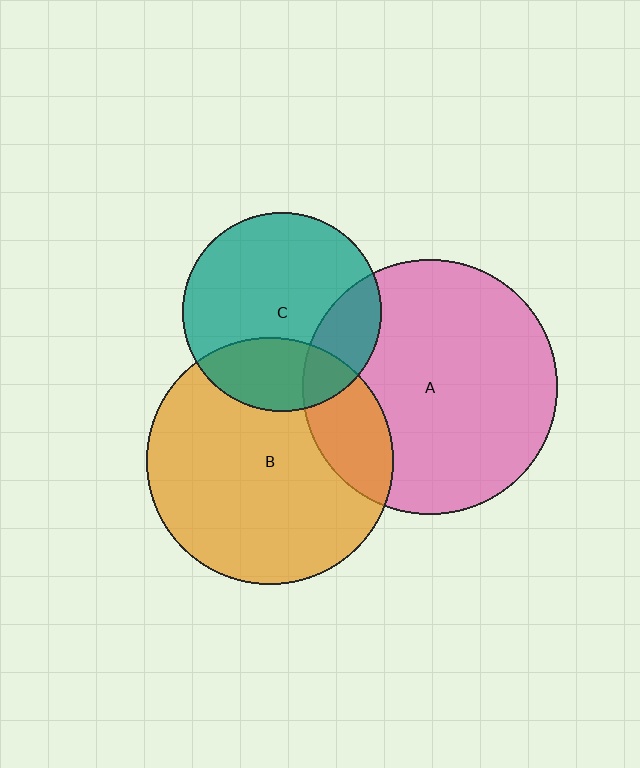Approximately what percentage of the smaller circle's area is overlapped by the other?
Approximately 20%.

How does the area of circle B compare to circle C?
Approximately 1.5 times.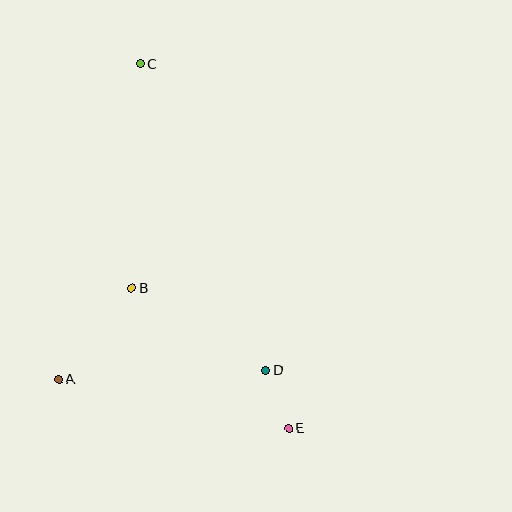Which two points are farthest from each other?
Points C and E are farthest from each other.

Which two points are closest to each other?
Points D and E are closest to each other.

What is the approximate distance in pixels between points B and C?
The distance between B and C is approximately 225 pixels.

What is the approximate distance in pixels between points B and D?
The distance between B and D is approximately 157 pixels.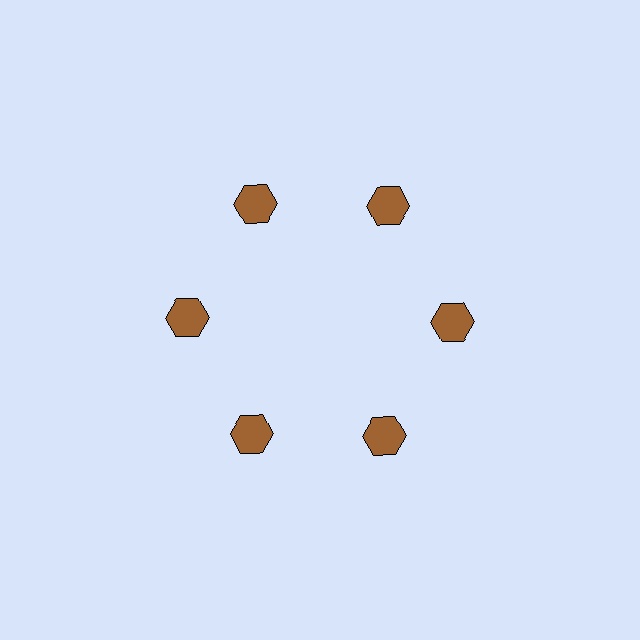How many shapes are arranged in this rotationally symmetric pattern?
There are 6 shapes, arranged in 6 groups of 1.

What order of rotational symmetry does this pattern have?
This pattern has 6-fold rotational symmetry.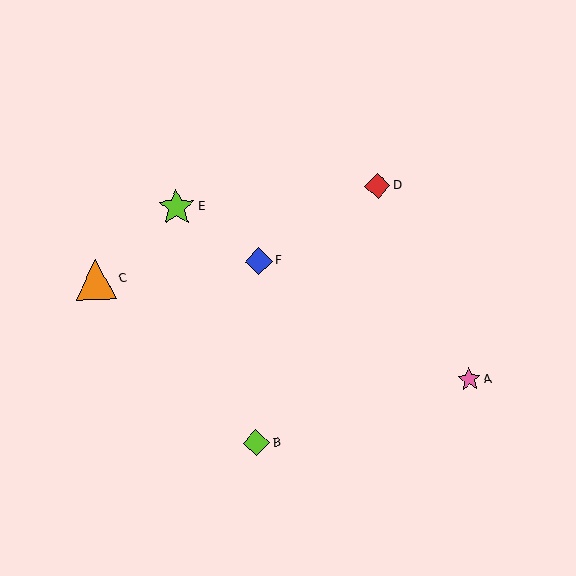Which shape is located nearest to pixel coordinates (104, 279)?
The orange triangle (labeled C) at (96, 279) is nearest to that location.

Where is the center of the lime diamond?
The center of the lime diamond is at (256, 443).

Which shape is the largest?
The orange triangle (labeled C) is the largest.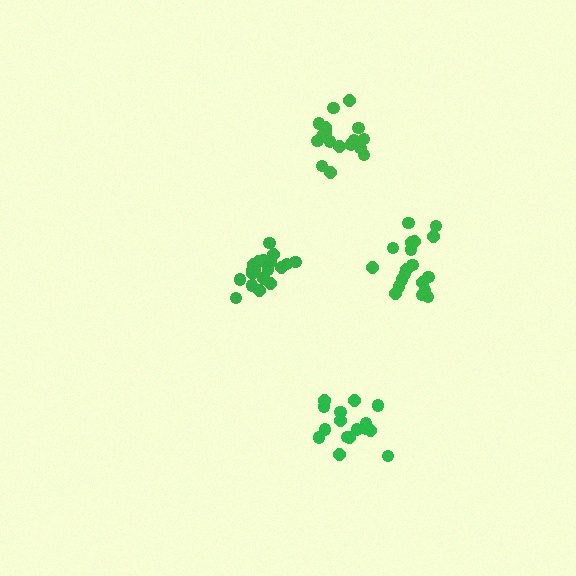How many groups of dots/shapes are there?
There are 4 groups.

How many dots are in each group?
Group 1: 20 dots, Group 2: 17 dots, Group 3: 19 dots, Group 4: 17 dots (73 total).